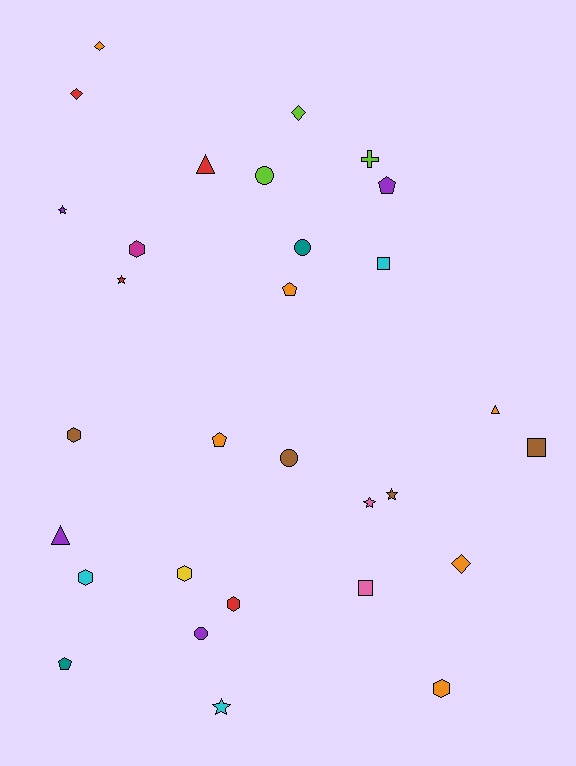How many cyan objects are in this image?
There are 3 cyan objects.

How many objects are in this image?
There are 30 objects.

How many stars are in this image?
There are 5 stars.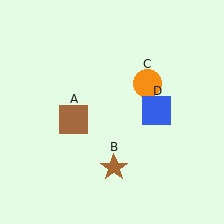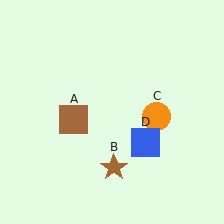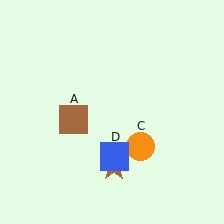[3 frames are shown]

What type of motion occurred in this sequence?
The orange circle (object C), blue square (object D) rotated clockwise around the center of the scene.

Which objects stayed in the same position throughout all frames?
Brown square (object A) and brown star (object B) remained stationary.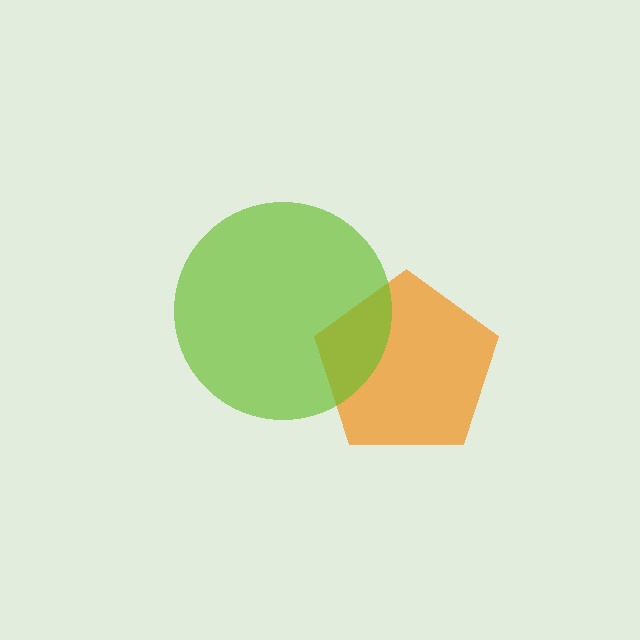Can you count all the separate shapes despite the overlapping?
Yes, there are 2 separate shapes.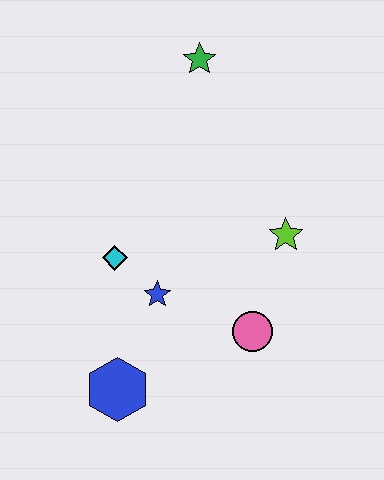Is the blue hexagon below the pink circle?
Yes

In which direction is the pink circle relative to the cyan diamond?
The pink circle is to the right of the cyan diamond.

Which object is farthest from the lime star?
The blue hexagon is farthest from the lime star.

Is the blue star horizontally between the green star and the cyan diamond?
Yes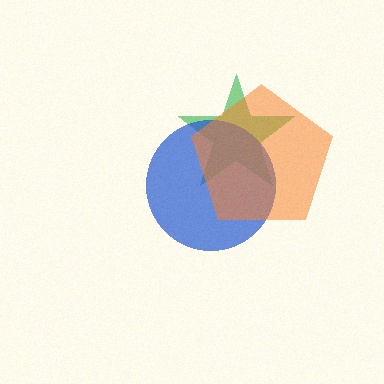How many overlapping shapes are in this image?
There are 3 overlapping shapes in the image.